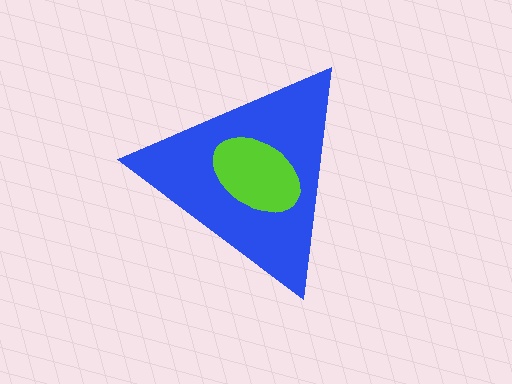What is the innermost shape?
The lime ellipse.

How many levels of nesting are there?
2.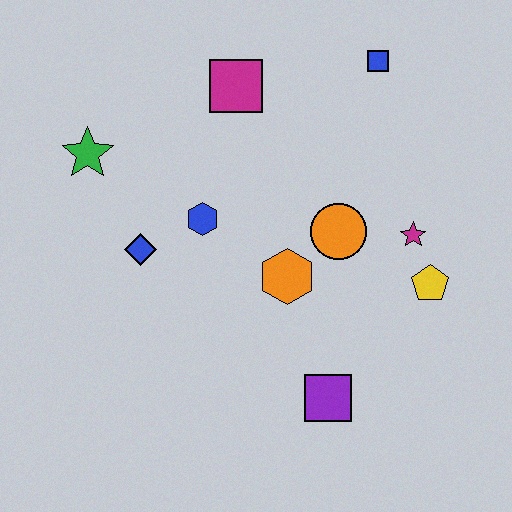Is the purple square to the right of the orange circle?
No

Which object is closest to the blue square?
The magenta square is closest to the blue square.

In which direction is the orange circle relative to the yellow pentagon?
The orange circle is to the left of the yellow pentagon.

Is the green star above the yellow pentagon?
Yes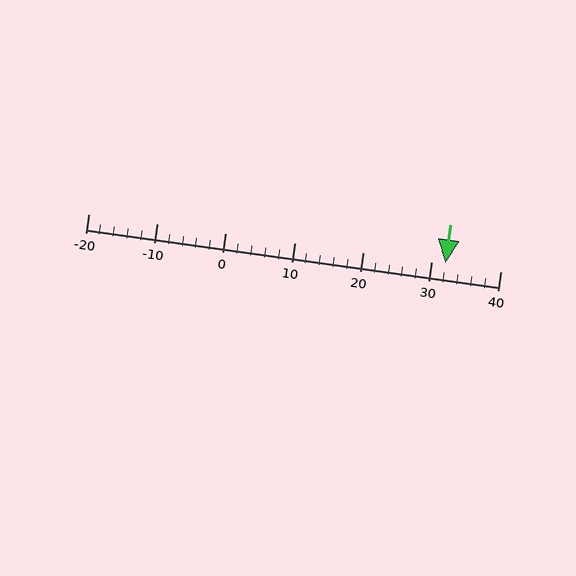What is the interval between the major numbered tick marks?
The major tick marks are spaced 10 units apart.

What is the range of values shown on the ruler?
The ruler shows values from -20 to 40.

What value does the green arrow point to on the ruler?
The green arrow points to approximately 32.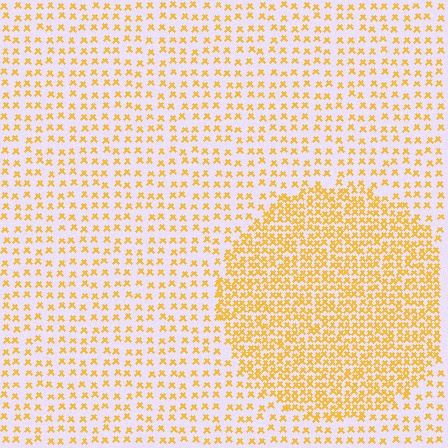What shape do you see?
I see a circle.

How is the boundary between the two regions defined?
The boundary is defined by a change in element density (approximately 2.2x ratio). All elements are the same color, size, and shape.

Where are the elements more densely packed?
The elements are more densely packed inside the circle boundary.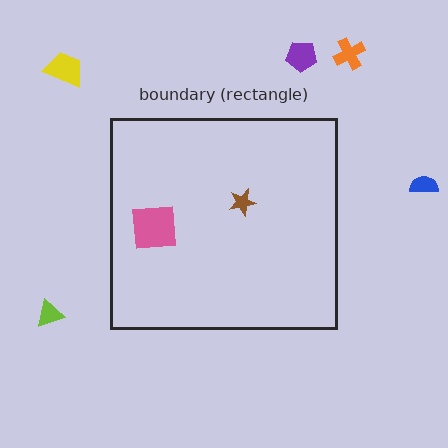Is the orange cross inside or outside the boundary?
Outside.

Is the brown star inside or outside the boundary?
Inside.